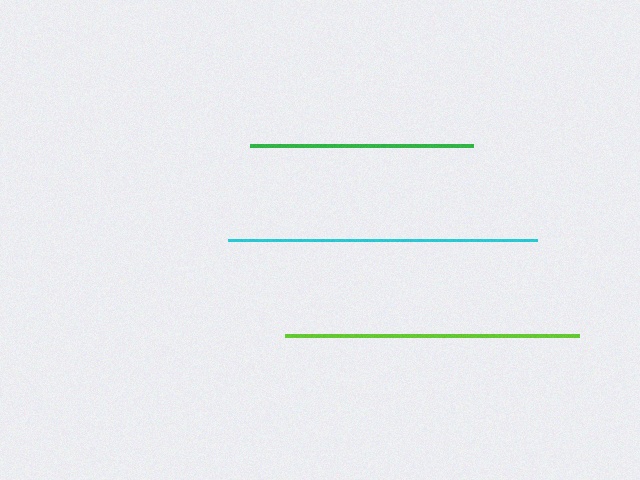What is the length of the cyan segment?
The cyan segment is approximately 309 pixels long.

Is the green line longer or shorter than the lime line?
The lime line is longer than the green line.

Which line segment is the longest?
The cyan line is the longest at approximately 309 pixels.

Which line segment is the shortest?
The green line is the shortest at approximately 223 pixels.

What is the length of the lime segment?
The lime segment is approximately 294 pixels long.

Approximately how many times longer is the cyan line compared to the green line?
The cyan line is approximately 1.4 times the length of the green line.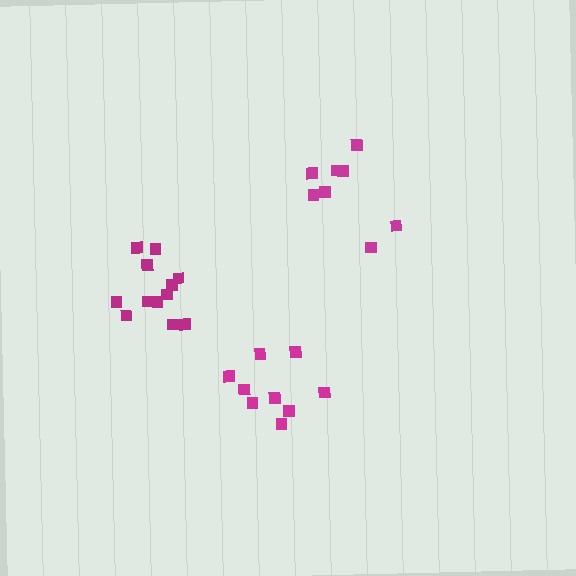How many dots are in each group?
Group 1: 9 dots, Group 2: 12 dots, Group 3: 8 dots (29 total).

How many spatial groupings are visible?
There are 3 spatial groupings.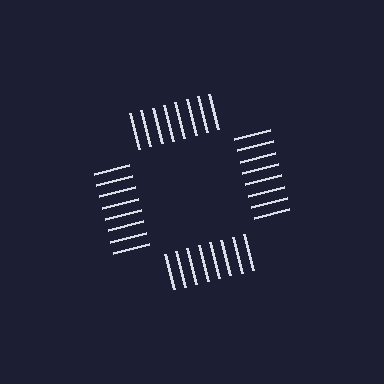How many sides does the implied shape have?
4 sides — the line-ends trace a square.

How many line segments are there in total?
32 — 8 along each of the 4 edges.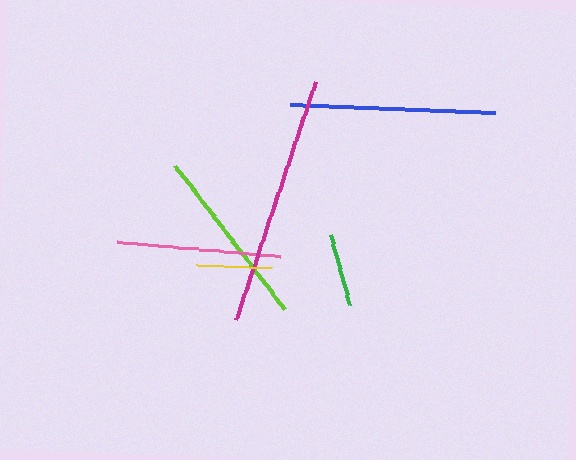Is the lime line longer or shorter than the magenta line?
The magenta line is longer than the lime line.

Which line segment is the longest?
The magenta line is the longest at approximately 251 pixels.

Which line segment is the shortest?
The green line is the shortest at approximately 73 pixels.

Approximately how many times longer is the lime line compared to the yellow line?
The lime line is approximately 2.4 times the length of the yellow line.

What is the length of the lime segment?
The lime segment is approximately 180 pixels long.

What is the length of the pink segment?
The pink segment is approximately 163 pixels long.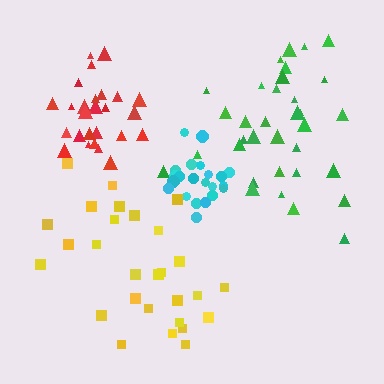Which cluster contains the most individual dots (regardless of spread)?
Green (34).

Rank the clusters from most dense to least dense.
cyan, red, green, yellow.